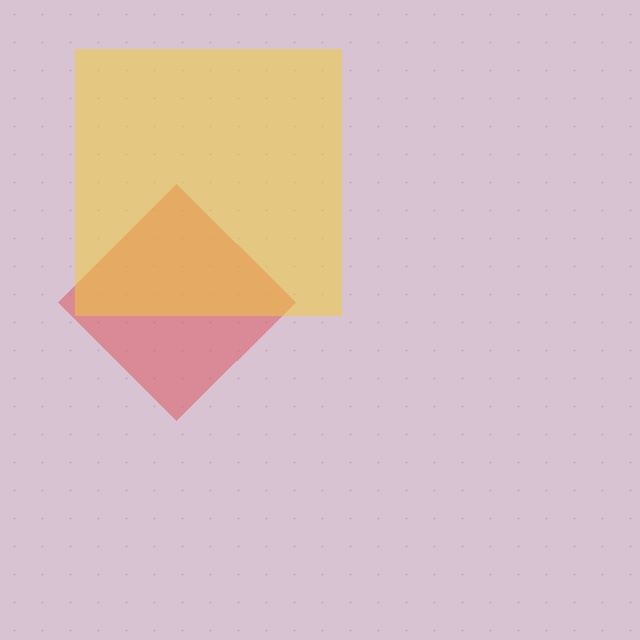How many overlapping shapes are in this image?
There are 2 overlapping shapes in the image.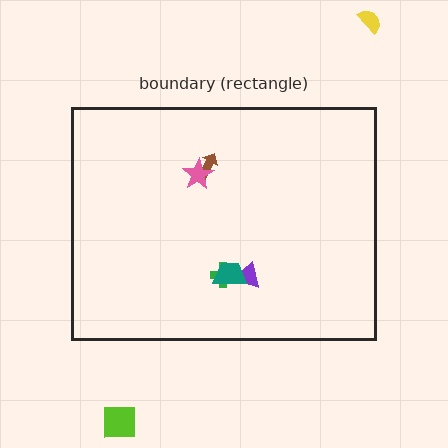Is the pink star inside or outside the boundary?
Inside.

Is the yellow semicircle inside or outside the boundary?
Outside.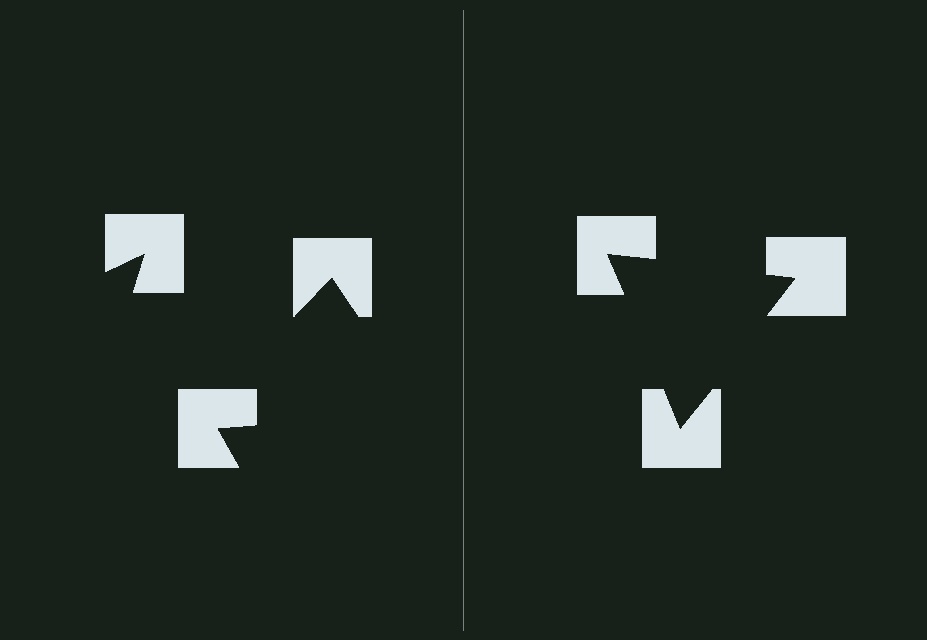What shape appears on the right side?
An illusory triangle.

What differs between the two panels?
The notched squares are positioned identically on both sides; only the wedge orientations differ. On the right they align to a triangle; on the left they are misaligned.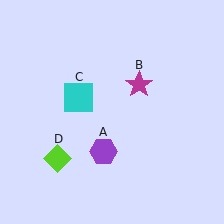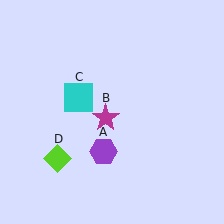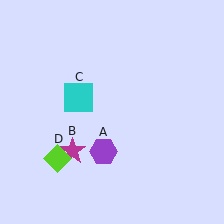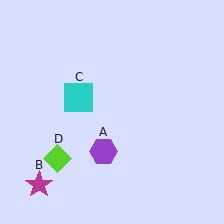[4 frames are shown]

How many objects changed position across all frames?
1 object changed position: magenta star (object B).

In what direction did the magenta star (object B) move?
The magenta star (object B) moved down and to the left.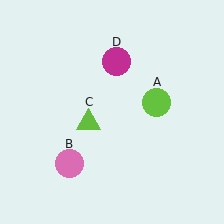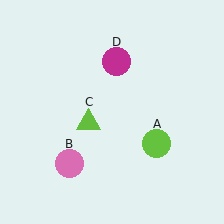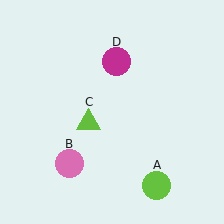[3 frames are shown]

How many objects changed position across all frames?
1 object changed position: lime circle (object A).